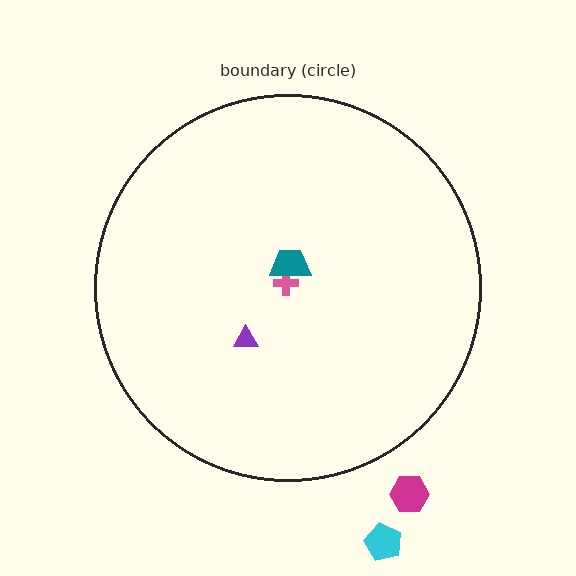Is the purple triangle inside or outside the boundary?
Inside.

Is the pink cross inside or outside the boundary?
Inside.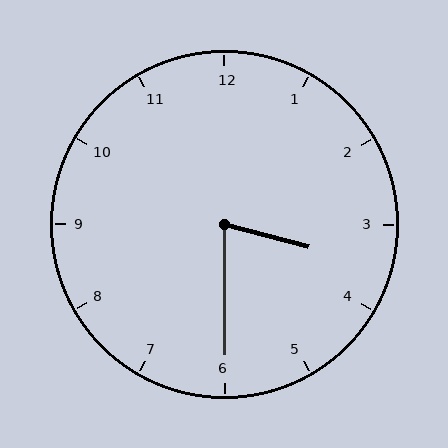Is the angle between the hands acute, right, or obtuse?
It is acute.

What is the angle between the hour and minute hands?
Approximately 75 degrees.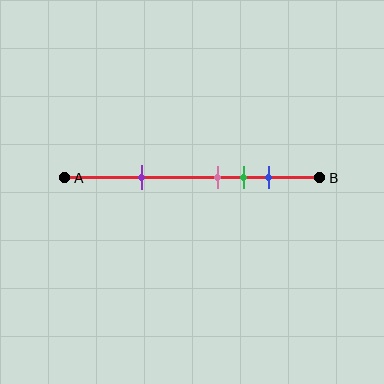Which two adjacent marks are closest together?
The pink and green marks are the closest adjacent pair.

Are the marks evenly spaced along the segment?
No, the marks are not evenly spaced.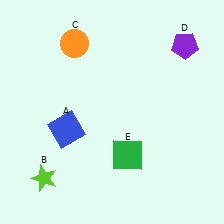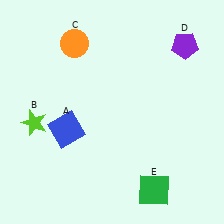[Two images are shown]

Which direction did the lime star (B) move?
The lime star (B) moved up.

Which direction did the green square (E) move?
The green square (E) moved down.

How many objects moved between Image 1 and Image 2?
2 objects moved between the two images.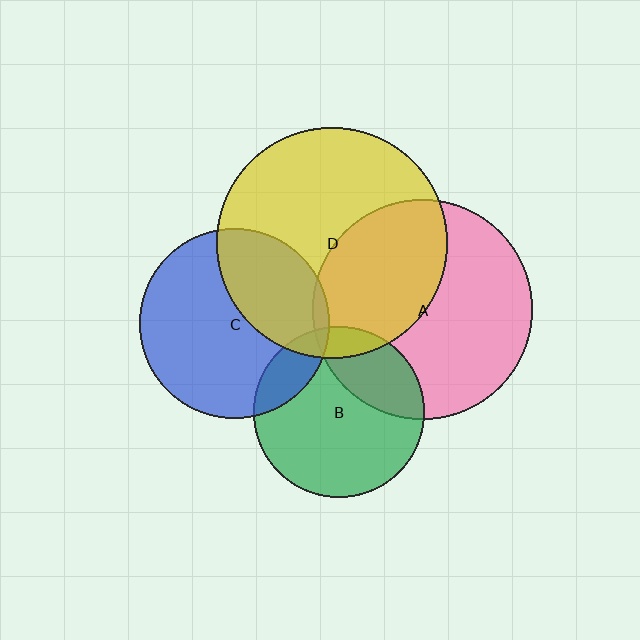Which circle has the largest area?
Circle D (yellow).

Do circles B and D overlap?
Yes.